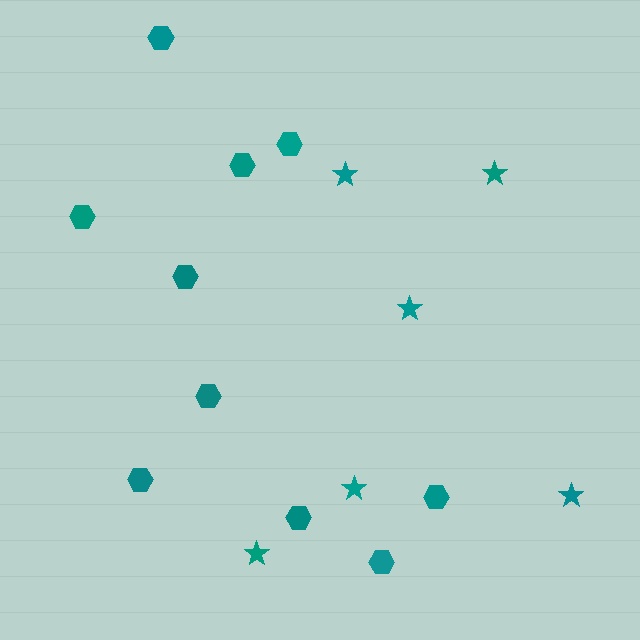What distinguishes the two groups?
There are 2 groups: one group of hexagons (10) and one group of stars (6).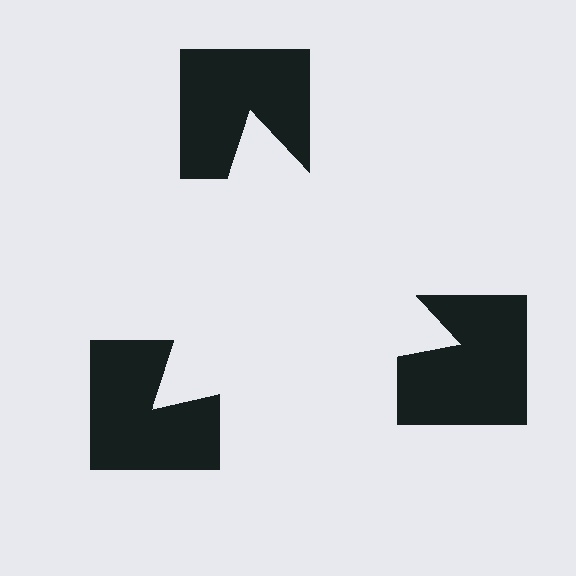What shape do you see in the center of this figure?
An illusory triangle — its edges are inferred from the aligned wedge cuts in the notched squares, not physically drawn.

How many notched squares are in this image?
There are 3 — one at each vertex of the illusory triangle.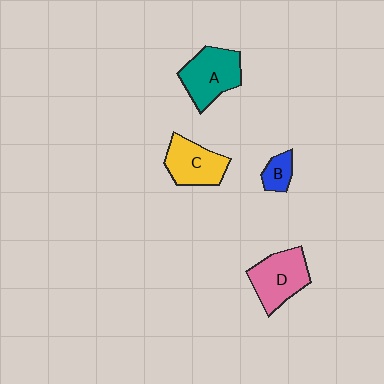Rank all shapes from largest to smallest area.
From largest to smallest: A (teal), D (pink), C (yellow), B (blue).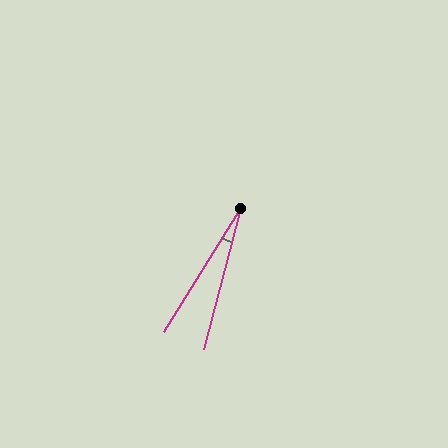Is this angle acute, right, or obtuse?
It is acute.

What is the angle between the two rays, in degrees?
Approximately 17 degrees.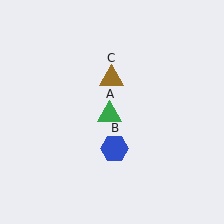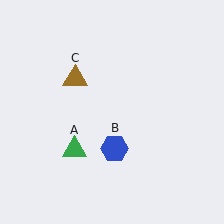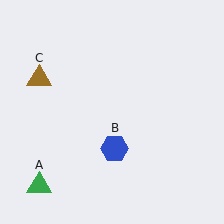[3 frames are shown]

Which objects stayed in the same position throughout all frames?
Blue hexagon (object B) remained stationary.